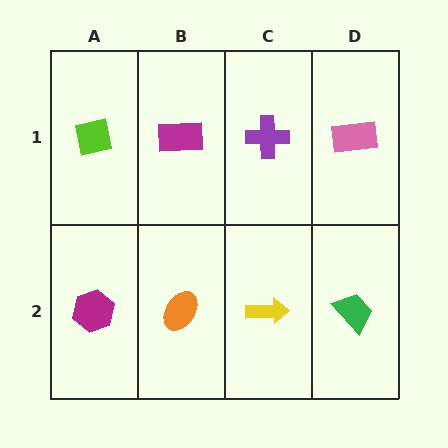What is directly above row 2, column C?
A purple cross.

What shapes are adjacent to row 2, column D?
A pink rectangle (row 1, column D), a yellow arrow (row 2, column C).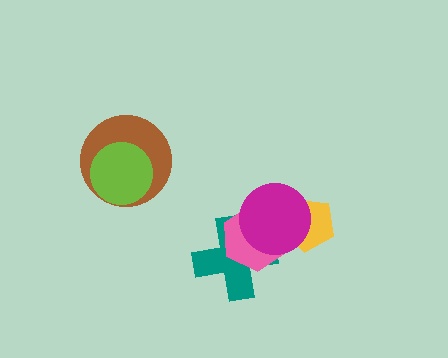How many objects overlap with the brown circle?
1 object overlaps with the brown circle.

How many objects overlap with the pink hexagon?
3 objects overlap with the pink hexagon.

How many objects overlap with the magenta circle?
3 objects overlap with the magenta circle.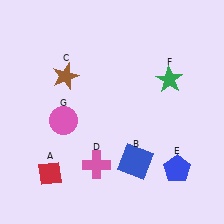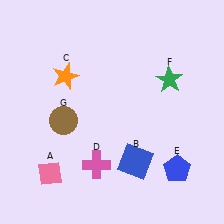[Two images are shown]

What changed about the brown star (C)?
In Image 1, C is brown. In Image 2, it changed to orange.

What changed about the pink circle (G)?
In Image 1, G is pink. In Image 2, it changed to brown.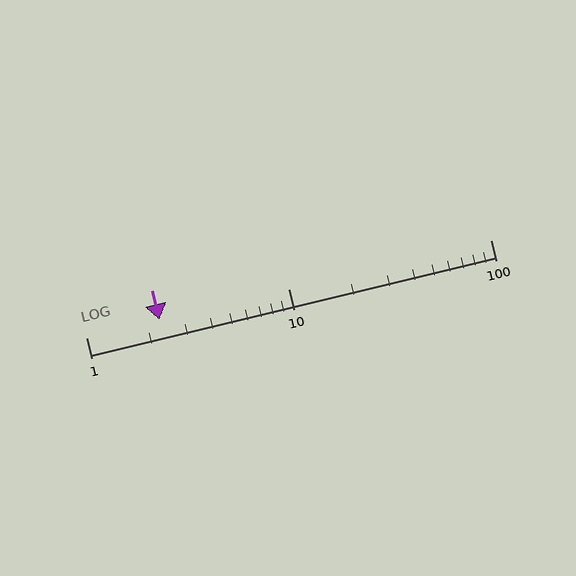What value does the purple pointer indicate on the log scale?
The pointer indicates approximately 2.3.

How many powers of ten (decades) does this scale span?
The scale spans 2 decades, from 1 to 100.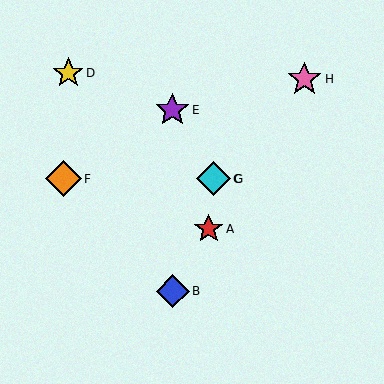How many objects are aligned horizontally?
3 objects (C, F, G) are aligned horizontally.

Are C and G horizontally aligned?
Yes, both are at y≈179.